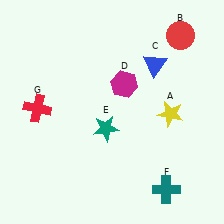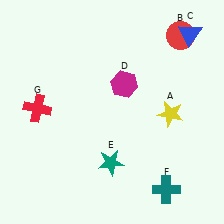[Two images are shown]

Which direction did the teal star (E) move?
The teal star (E) moved down.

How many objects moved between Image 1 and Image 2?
2 objects moved between the two images.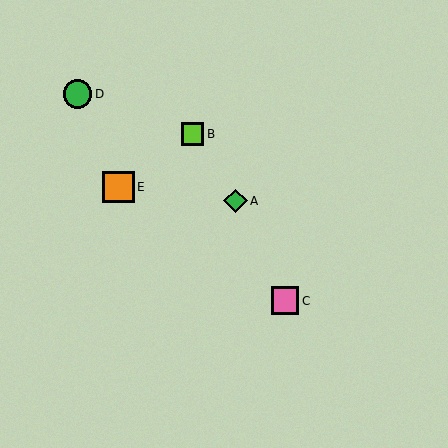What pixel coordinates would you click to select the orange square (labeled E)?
Click at (118, 187) to select the orange square E.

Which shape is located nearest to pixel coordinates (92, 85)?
The green circle (labeled D) at (78, 94) is nearest to that location.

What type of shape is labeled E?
Shape E is an orange square.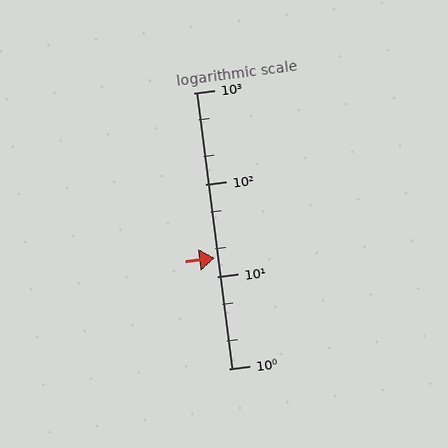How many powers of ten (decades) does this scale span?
The scale spans 3 decades, from 1 to 1000.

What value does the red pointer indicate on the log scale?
The pointer indicates approximately 16.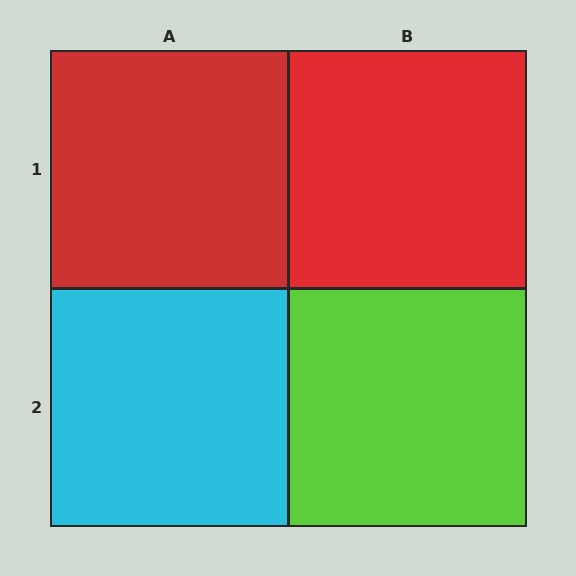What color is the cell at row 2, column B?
Lime.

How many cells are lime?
1 cell is lime.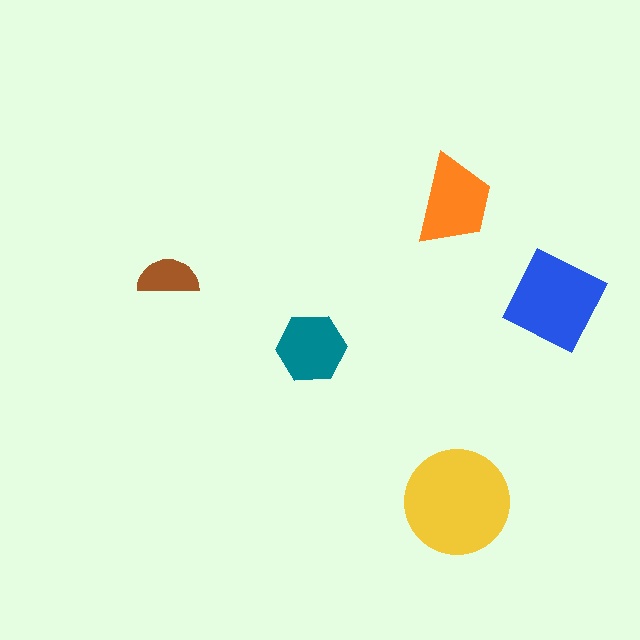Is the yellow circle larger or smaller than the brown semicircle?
Larger.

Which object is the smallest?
The brown semicircle.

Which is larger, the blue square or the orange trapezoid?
The blue square.